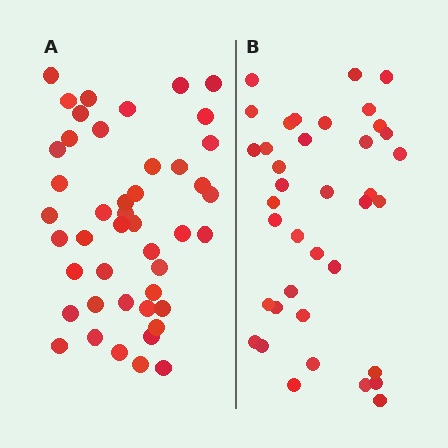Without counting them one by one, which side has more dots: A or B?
Region A (the left region) has more dots.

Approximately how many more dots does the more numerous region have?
Region A has roughly 8 or so more dots than region B.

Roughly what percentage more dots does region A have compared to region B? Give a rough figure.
About 20% more.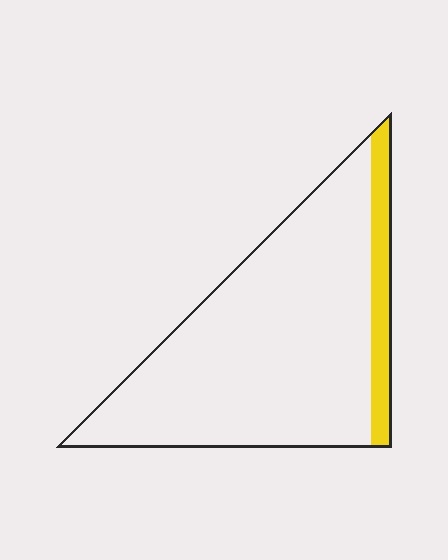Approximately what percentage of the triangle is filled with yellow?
Approximately 10%.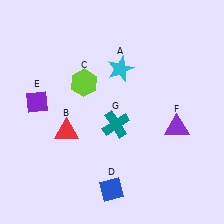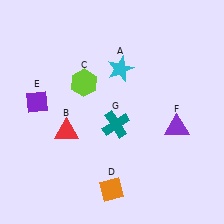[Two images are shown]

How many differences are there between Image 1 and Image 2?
There is 1 difference between the two images.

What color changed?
The diamond (D) changed from blue in Image 1 to orange in Image 2.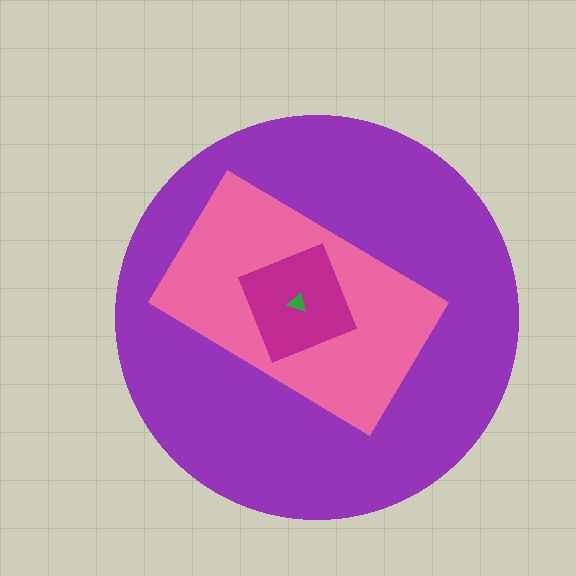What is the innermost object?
The green triangle.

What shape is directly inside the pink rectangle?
The magenta square.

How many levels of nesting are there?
4.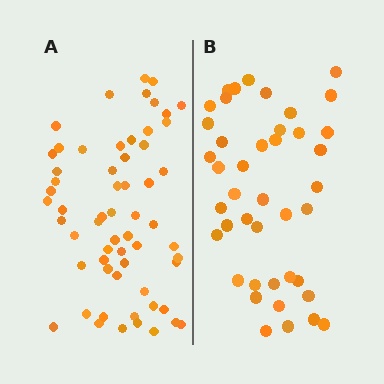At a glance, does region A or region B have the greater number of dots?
Region A (the left region) has more dots.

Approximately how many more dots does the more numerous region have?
Region A has approximately 20 more dots than region B.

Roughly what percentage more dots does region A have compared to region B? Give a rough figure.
About 45% more.